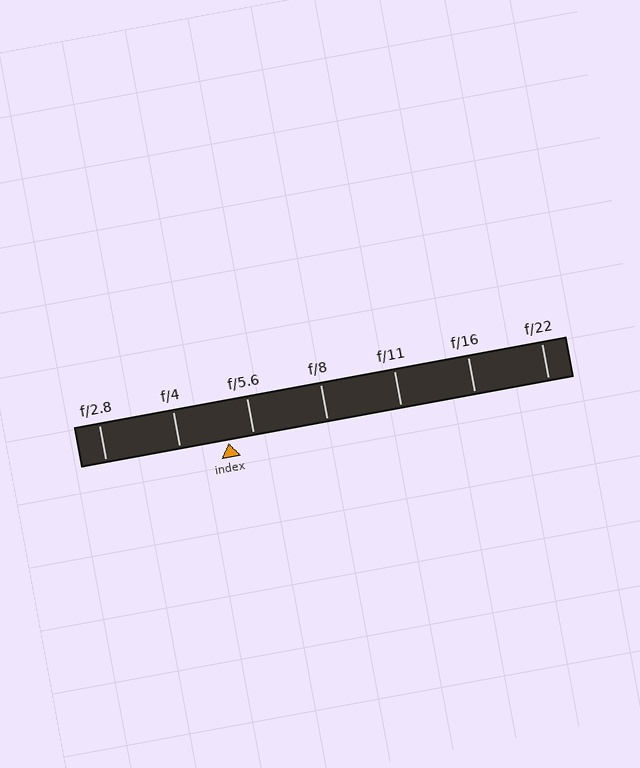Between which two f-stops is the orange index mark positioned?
The index mark is between f/4 and f/5.6.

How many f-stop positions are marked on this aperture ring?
There are 7 f-stop positions marked.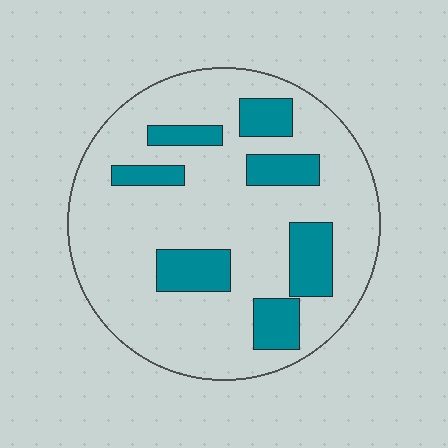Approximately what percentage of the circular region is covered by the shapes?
Approximately 20%.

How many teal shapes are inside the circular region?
7.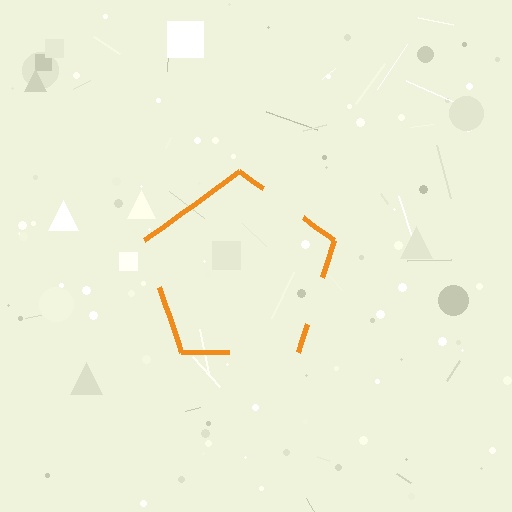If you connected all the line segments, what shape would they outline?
They would outline a pentagon.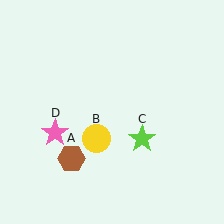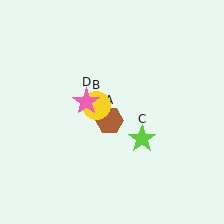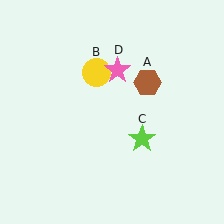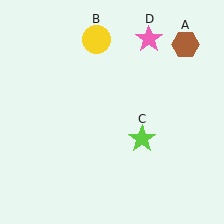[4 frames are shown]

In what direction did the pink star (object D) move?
The pink star (object D) moved up and to the right.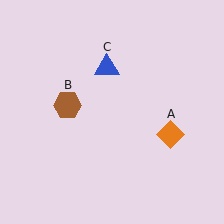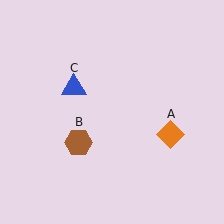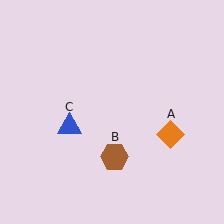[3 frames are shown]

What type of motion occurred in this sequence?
The brown hexagon (object B), blue triangle (object C) rotated counterclockwise around the center of the scene.